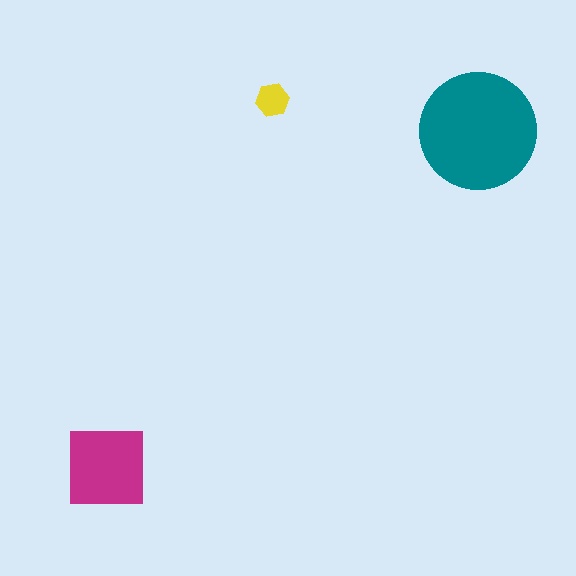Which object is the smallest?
The yellow hexagon.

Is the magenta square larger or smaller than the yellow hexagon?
Larger.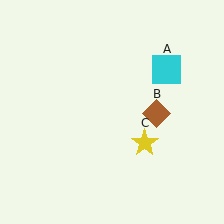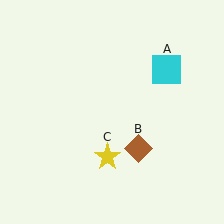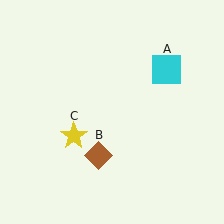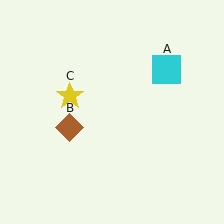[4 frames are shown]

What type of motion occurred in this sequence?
The brown diamond (object B), yellow star (object C) rotated clockwise around the center of the scene.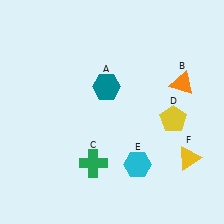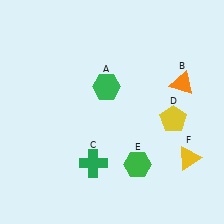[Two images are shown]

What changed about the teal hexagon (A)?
In Image 1, A is teal. In Image 2, it changed to green.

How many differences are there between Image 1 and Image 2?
There are 2 differences between the two images.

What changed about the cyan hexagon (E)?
In Image 1, E is cyan. In Image 2, it changed to green.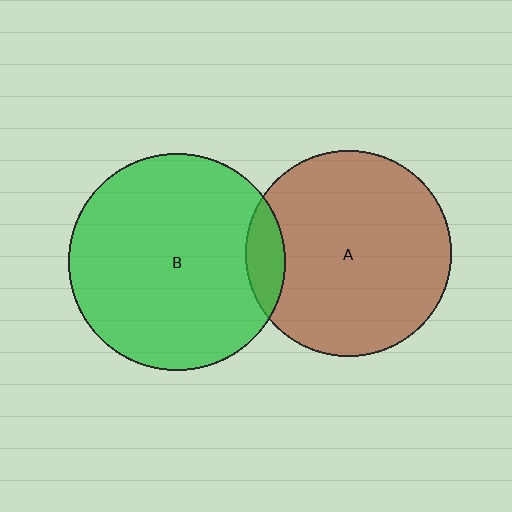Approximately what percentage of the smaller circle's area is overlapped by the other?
Approximately 10%.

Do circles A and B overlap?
Yes.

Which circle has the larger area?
Circle B (green).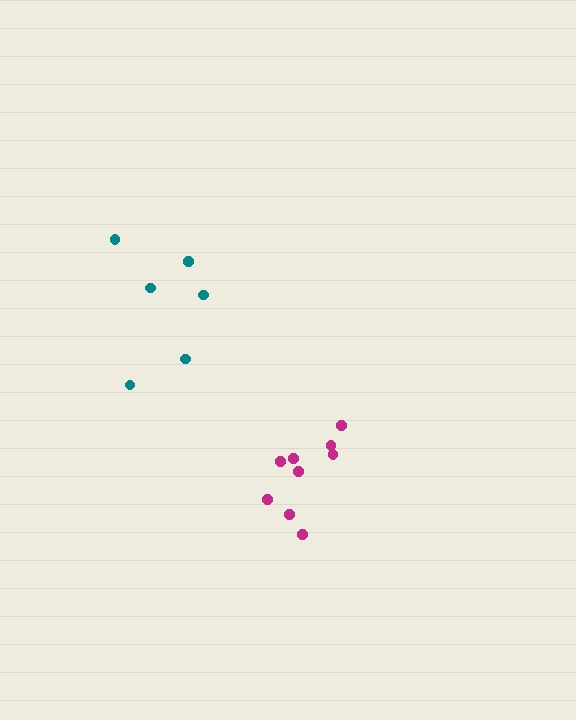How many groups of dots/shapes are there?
There are 2 groups.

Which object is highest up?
The teal cluster is topmost.